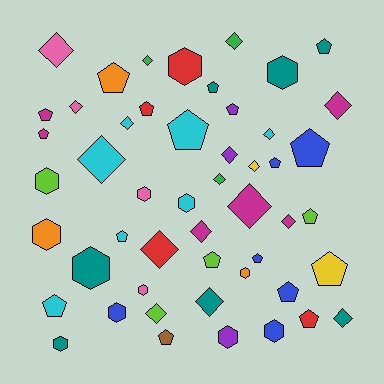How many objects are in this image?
There are 50 objects.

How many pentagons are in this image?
There are 19 pentagons.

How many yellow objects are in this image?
There are 2 yellow objects.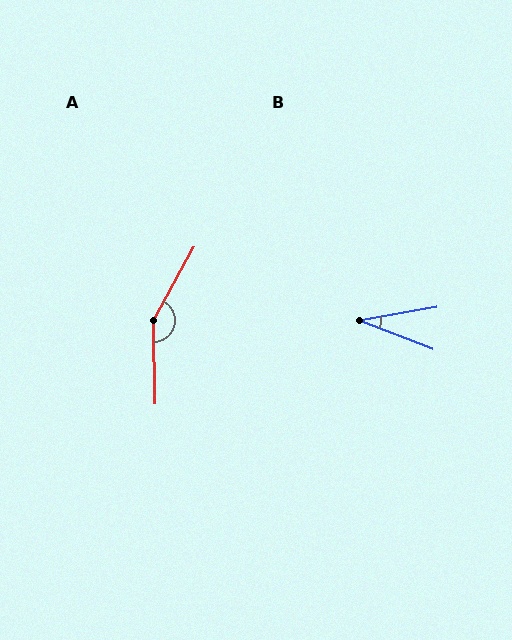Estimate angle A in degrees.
Approximately 150 degrees.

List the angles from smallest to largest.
B (31°), A (150°).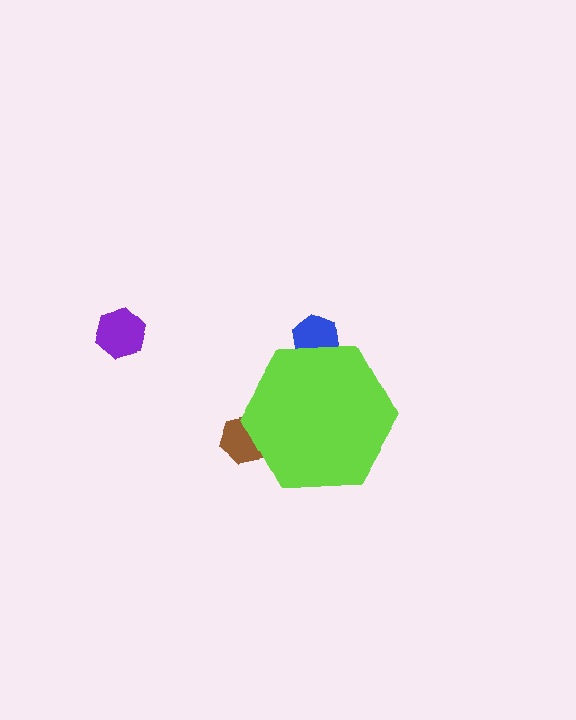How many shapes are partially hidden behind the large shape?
2 shapes are partially hidden.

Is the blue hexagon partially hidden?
Yes, the blue hexagon is partially hidden behind the lime hexagon.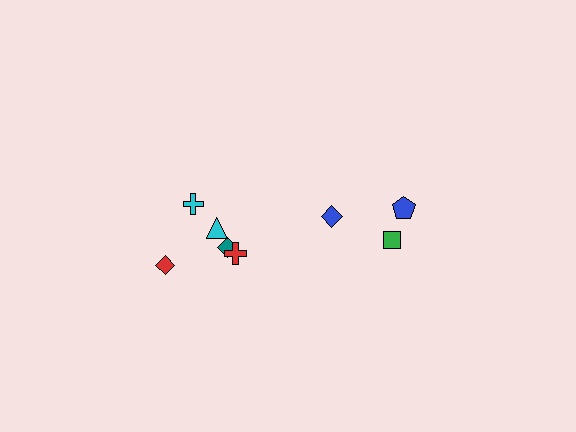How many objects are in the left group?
There are 5 objects.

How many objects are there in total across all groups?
There are 8 objects.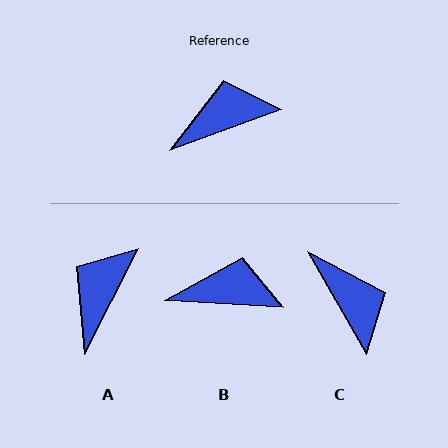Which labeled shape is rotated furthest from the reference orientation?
C, about 80 degrees away.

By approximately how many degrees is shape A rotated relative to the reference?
Approximately 43 degrees counter-clockwise.